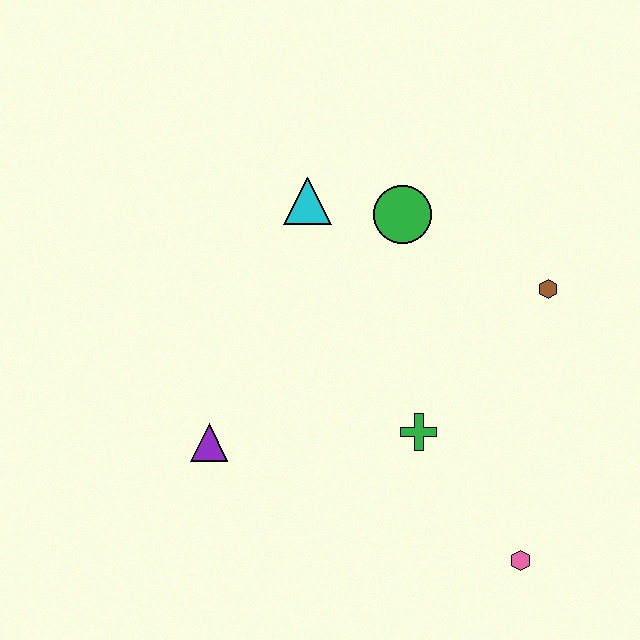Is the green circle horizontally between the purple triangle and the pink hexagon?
Yes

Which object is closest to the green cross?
The pink hexagon is closest to the green cross.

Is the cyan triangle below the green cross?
No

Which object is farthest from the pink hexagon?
The cyan triangle is farthest from the pink hexagon.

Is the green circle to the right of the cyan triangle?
Yes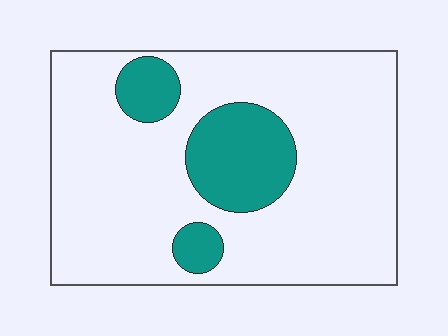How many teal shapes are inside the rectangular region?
3.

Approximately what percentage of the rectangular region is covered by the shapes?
Approximately 20%.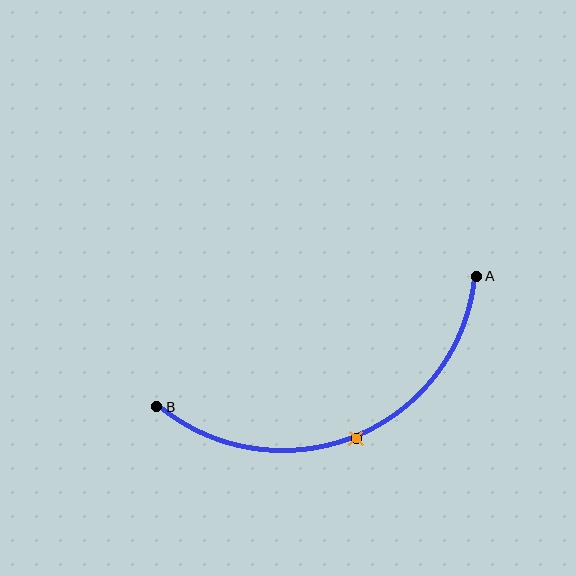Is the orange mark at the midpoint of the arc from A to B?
Yes. The orange mark lies on the arc at equal arc-length from both A and B — it is the arc midpoint.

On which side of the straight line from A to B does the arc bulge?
The arc bulges below the straight line connecting A and B.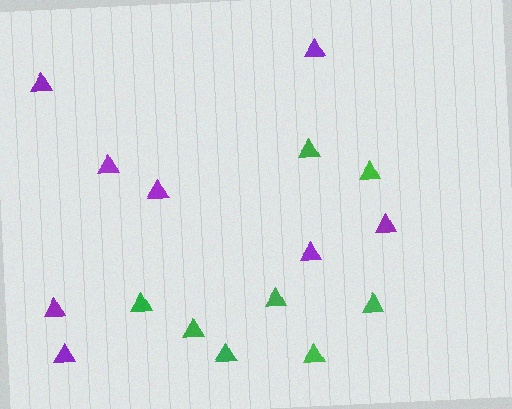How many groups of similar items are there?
There are 2 groups: one group of green triangles (8) and one group of purple triangles (8).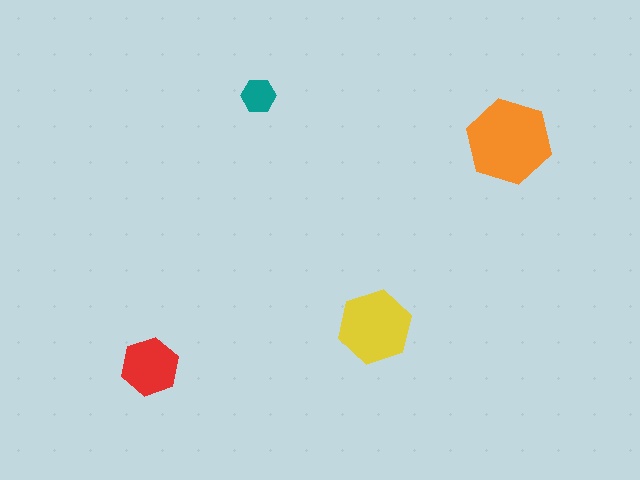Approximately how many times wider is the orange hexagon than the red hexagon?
About 1.5 times wider.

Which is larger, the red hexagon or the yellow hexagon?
The yellow one.